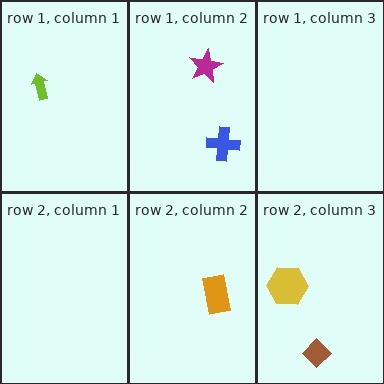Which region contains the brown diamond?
The row 2, column 3 region.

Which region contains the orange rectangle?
The row 2, column 2 region.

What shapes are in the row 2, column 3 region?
The brown diamond, the yellow hexagon.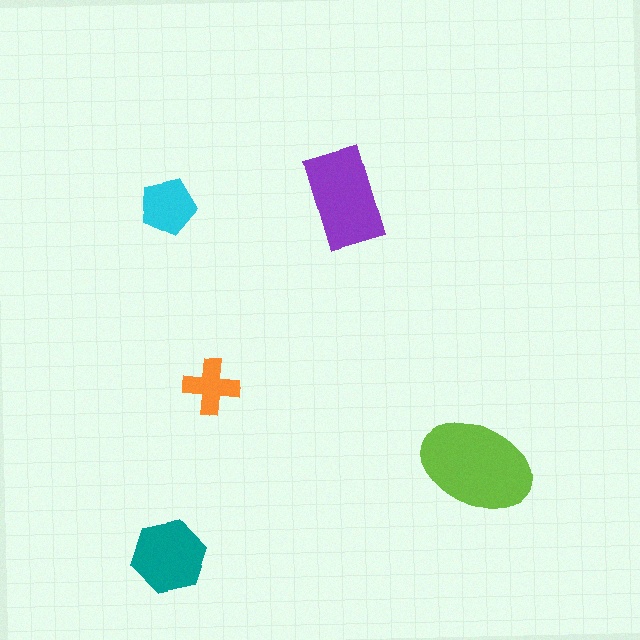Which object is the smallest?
The orange cross.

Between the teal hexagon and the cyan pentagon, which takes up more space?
The teal hexagon.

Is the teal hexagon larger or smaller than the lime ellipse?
Smaller.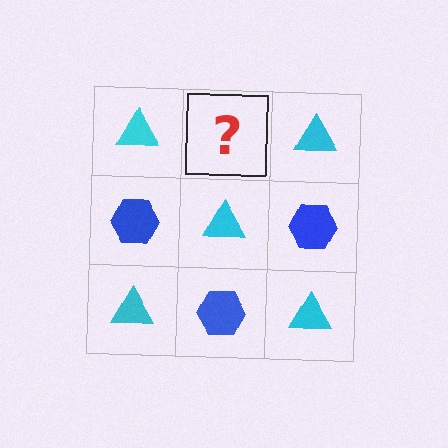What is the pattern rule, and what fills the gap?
The rule is that it alternates cyan triangle and blue hexagon in a checkerboard pattern. The gap should be filled with a blue hexagon.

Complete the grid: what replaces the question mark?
The question mark should be replaced with a blue hexagon.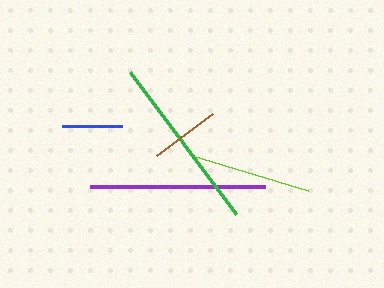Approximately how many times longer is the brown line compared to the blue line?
The brown line is approximately 1.2 times the length of the blue line.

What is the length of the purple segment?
The purple segment is approximately 176 pixels long.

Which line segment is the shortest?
The blue line is the shortest at approximately 60 pixels.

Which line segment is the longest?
The green line is the longest at approximately 177 pixels.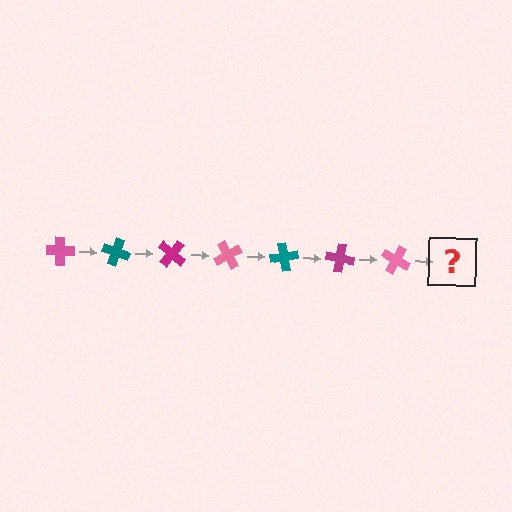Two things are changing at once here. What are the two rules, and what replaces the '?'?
The two rules are that it rotates 20 degrees each step and the color cycles through pink, teal, and magenta. The '?' should be a teal cross, rotated 140 degrees from the start.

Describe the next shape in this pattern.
It should be a teal cross, rotated 140 degrees from the start.